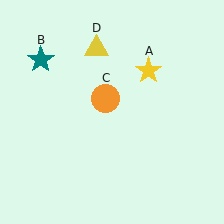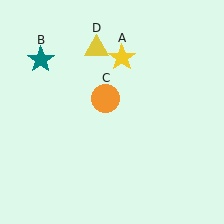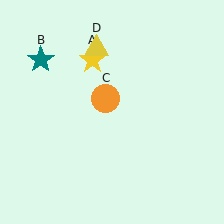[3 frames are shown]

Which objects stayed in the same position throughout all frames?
Teal star (object B) and orange circle (object C) and yellow triangle (object D) remained stationary.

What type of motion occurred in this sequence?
The yellow star (object A) rotated counterclockwise around the center of the scene.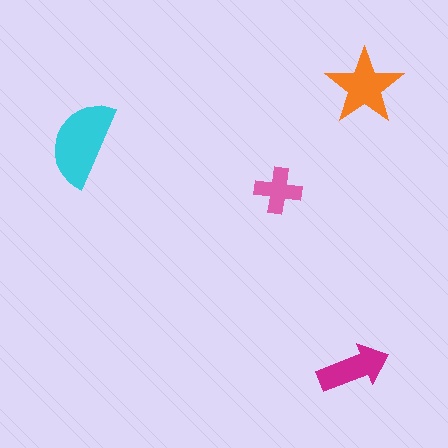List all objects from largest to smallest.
The cyan semicircle, the orange star, the magenta arrow, the pink cross.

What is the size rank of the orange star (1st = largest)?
2nd.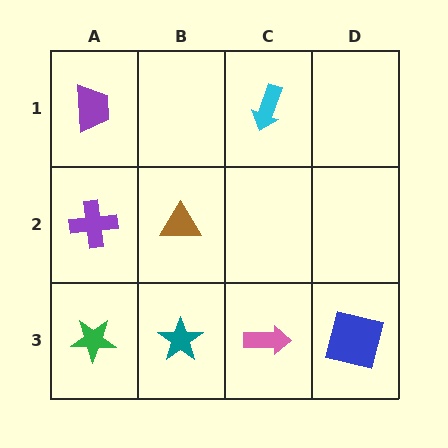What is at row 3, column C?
A pink arrow.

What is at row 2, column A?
A purple cross.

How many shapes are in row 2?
2 shapes.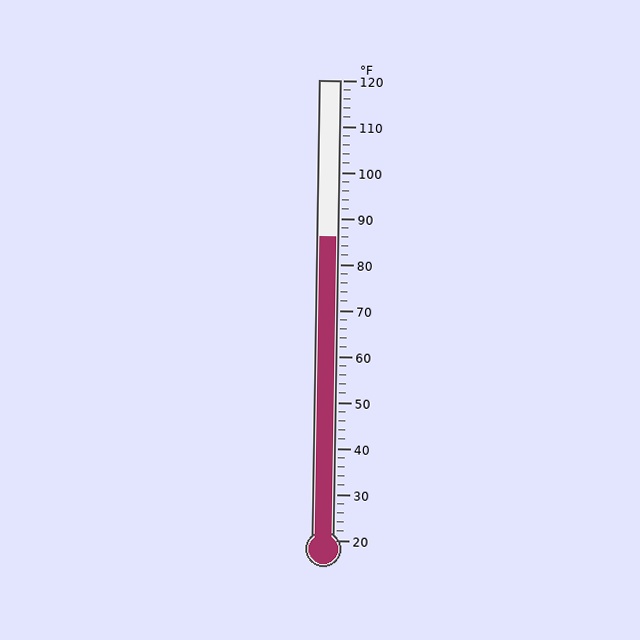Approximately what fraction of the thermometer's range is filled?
The thermometer is filled to approximately 65% of its range.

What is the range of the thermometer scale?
The thermometer scale ranges from 20°F to 120°F.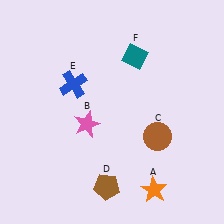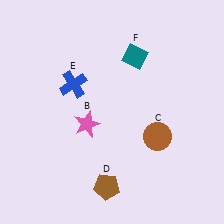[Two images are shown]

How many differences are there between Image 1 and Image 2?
There is 1 difference between the two images.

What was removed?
The orange star (A) was removed in Image 2.